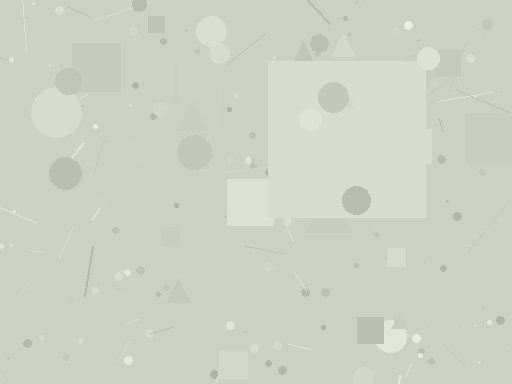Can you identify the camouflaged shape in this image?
The camouflaged shape is a square.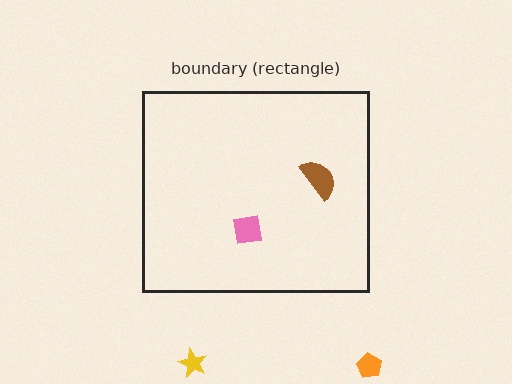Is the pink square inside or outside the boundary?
Inside.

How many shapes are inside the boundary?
2 inside, 2 outside.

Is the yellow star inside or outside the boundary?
Outside.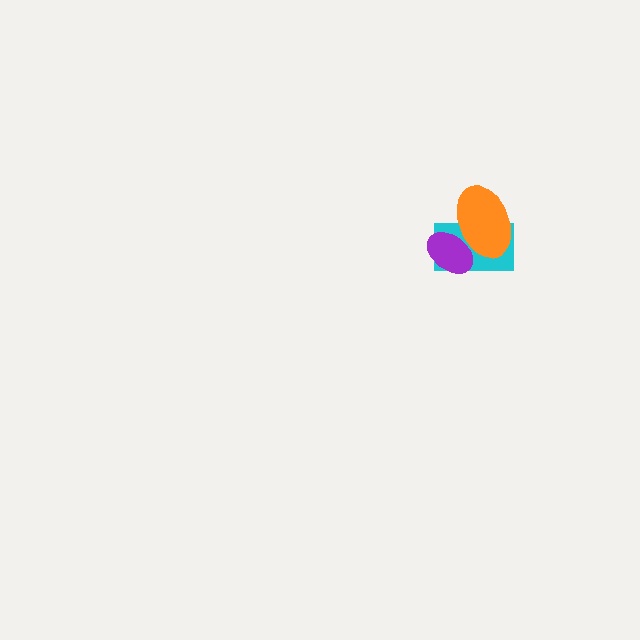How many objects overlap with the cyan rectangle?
2 objects overlap with the cyan rectangle.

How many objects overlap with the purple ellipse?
2 objects overlap with the purple ellipse.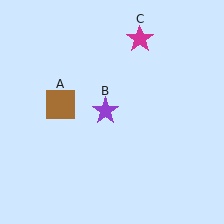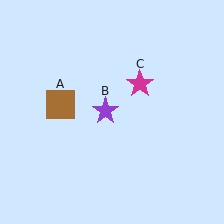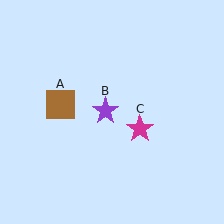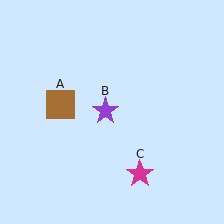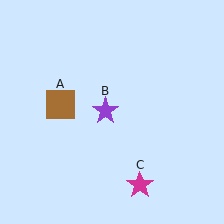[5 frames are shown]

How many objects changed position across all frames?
1 object changed position: magenta star (object C).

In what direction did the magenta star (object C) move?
The magenta star (object C) moved down.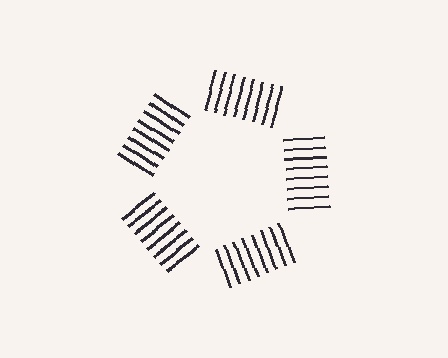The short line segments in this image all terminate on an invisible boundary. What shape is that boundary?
An illusory pentagon — the line segments terminate on its edges but no continuous stroke is drawn.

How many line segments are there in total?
40 — 8 along each of the 5 edges.